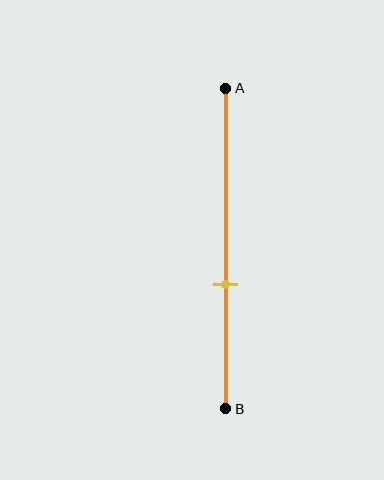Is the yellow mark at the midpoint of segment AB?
No, the mark is at about 60% from A, not at the 50% midpoint.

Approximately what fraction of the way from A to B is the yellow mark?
The yellow mark is approximately 60% of the way from A to B.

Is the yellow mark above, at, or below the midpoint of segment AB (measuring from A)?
The yellow mark is below the midpoint of segment AB.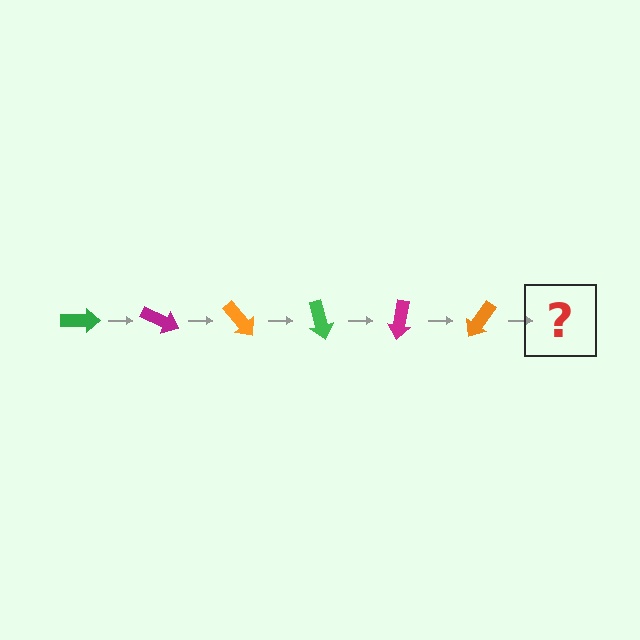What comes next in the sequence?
The next element should be a green arrow, rotated 150 degrees from the start.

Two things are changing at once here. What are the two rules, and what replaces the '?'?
The two rules are that it rotates 25 degrees each step and the color cycles through green, magenta, and orange. The '?' should be a green arrow, rotated 150 degrees from the start.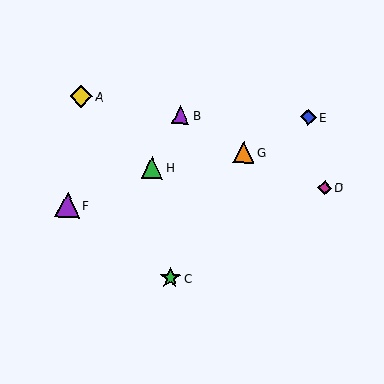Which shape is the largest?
The purple triangle (labeled F) is the largest.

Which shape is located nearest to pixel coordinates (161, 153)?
The green triangle (labeled H) at (152, 167) is nearest to that location.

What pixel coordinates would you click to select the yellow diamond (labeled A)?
Click at (81, 96) to select the yellow diamond A.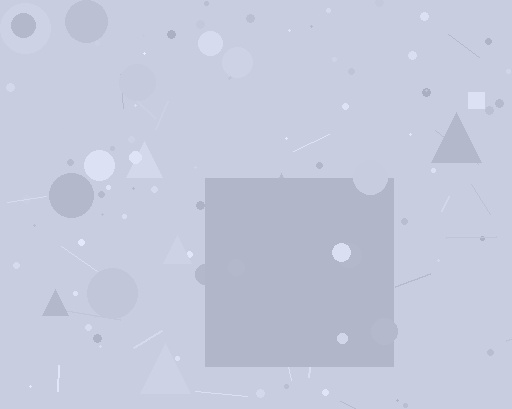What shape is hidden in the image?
A square is hidden in the image.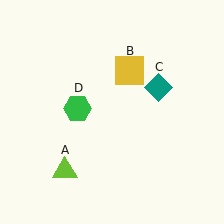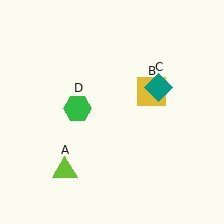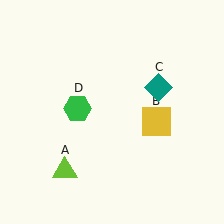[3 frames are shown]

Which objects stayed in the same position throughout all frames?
Lime triangle (object A) and teal diamond (object C) and green hexagon (object D) remained stationary.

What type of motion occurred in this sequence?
The yellow square (object B) rotated clockwise around the center of the scene.